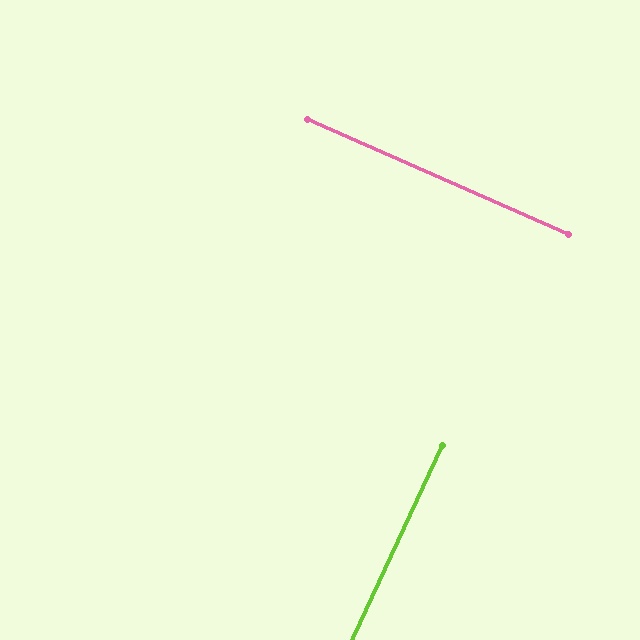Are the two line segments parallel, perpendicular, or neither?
Perpendicular — they meet at approximately 89°.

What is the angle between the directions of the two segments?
Approximately 89 degrees.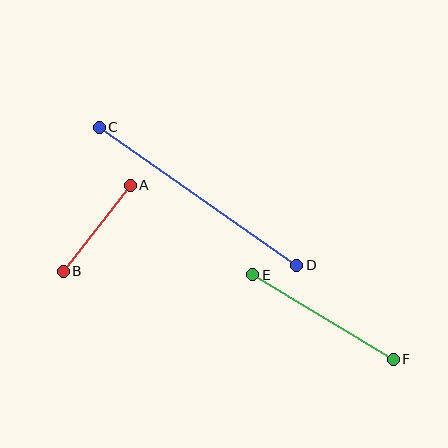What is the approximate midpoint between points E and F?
The midpoint is at approximately (323, 317) pixels.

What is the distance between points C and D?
The distance is approximately 241 pixels.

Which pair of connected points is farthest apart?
Points C and D are farthest apart.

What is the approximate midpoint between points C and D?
The midpoint is at approximately (198, 196) pixels.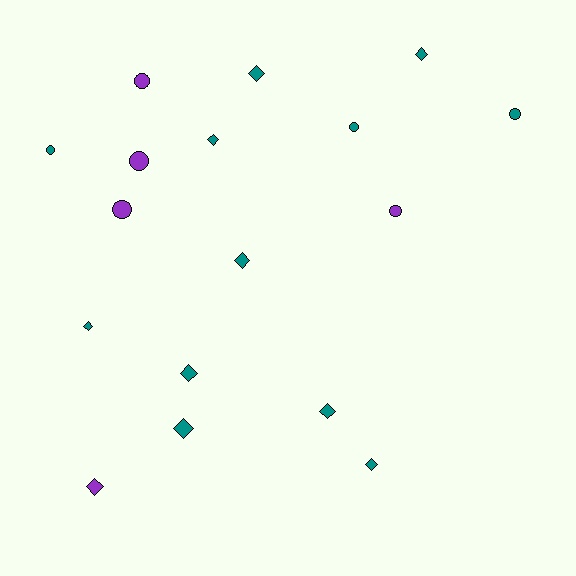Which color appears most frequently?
Teal, with 12 objects.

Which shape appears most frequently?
Diamond, with 10 objects.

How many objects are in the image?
There are 17 objects.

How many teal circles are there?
There are 3 teal circles.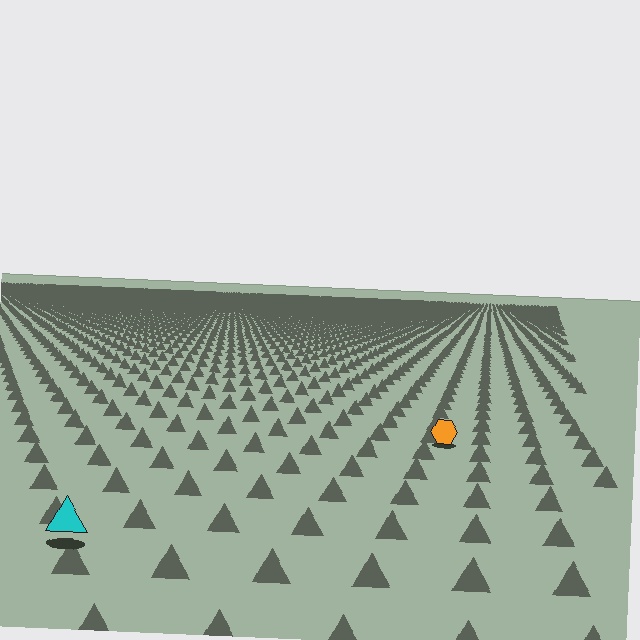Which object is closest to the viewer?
The cyan triangle is closest. The texture marks near it are larger and more spread out.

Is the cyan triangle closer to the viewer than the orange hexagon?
Yes. The cyan triangle is closer — you can tell from the texture gradient: the ground texture is coarser near it.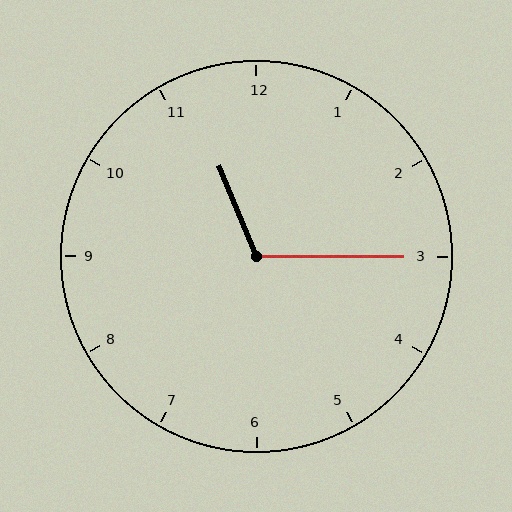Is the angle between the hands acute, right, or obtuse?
It is obtuse.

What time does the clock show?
11:15.